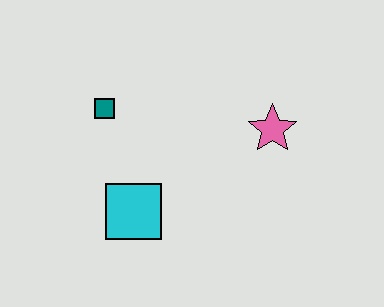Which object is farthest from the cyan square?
The pink star is farthest from the cyan square.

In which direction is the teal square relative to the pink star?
The teal square is to the left of the pink star.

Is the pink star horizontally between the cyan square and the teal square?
No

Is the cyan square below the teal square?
Yes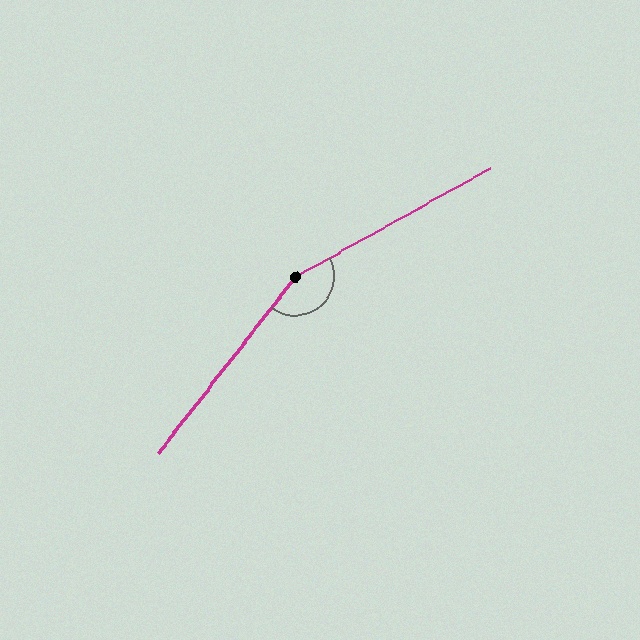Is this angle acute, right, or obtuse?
It is obtuse.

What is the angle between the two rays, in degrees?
Approximately 157 degrees.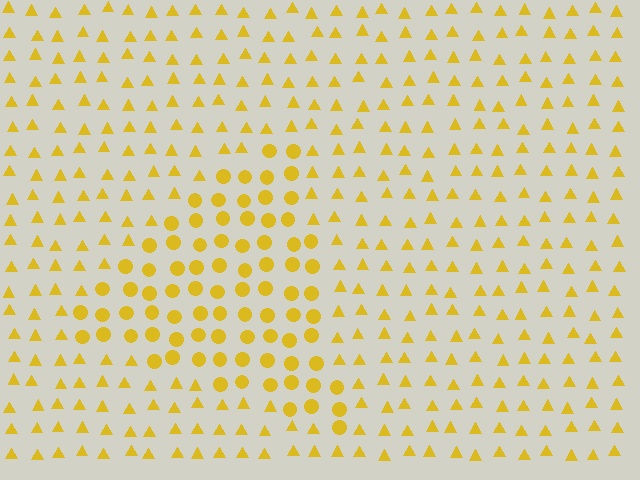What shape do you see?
I see a triangle.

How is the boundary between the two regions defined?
The boundary is defined by a change in element shape: circles inside vs. triangles outside. All elements share the same color and spacing.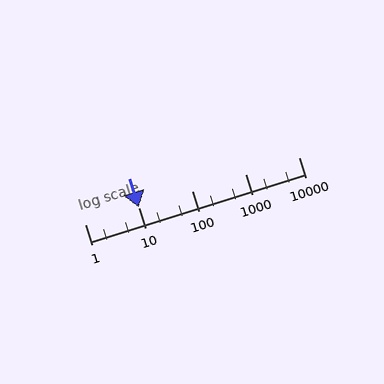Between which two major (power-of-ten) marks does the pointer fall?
The pointer is between 10 and 100.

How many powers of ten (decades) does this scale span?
The scale spans 4 decades, from 1 to 10000.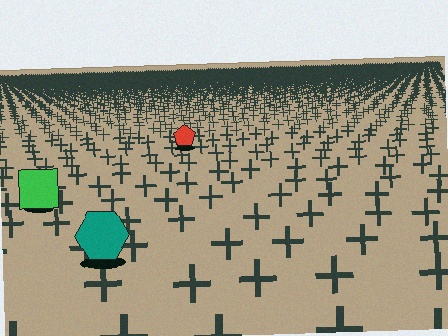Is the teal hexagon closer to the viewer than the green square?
Yes. The teal hexagon is closer — you can tell from the texture gradient: the ground texture is coarser near it.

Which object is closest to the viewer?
The teal hexagon is closest. The texture marks near it are larger and more spread out.